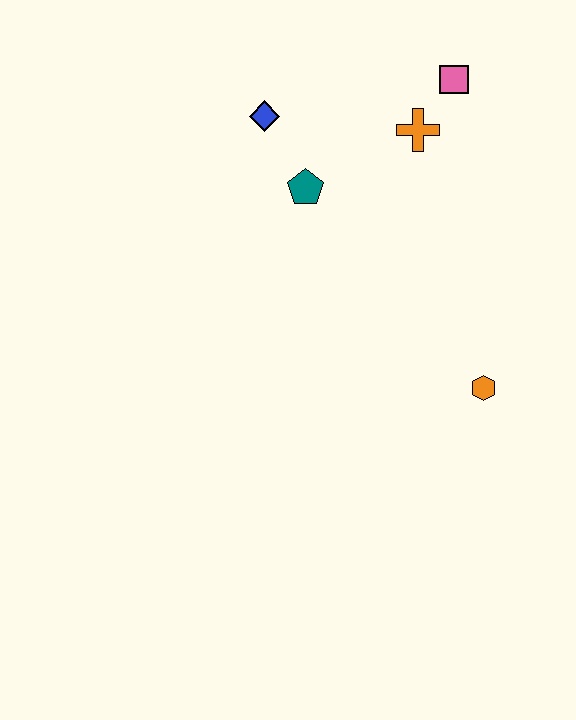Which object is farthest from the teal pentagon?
The orange hexagon is farthest from the teal pentagon.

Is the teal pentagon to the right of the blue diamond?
Yes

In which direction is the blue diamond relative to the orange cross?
The blue diamond is to the left of the orange cross.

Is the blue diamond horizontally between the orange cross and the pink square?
No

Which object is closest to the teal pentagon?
The blue diamond is closest to the teal pentagon.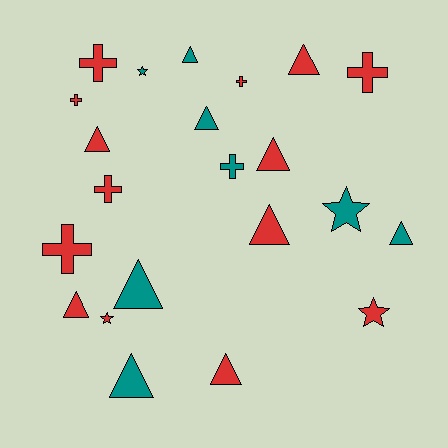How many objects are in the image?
There are 22 objects.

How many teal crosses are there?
There is 1 teal cross.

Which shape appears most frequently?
Triangle, with 11 objects.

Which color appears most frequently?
Red, with 14 objects.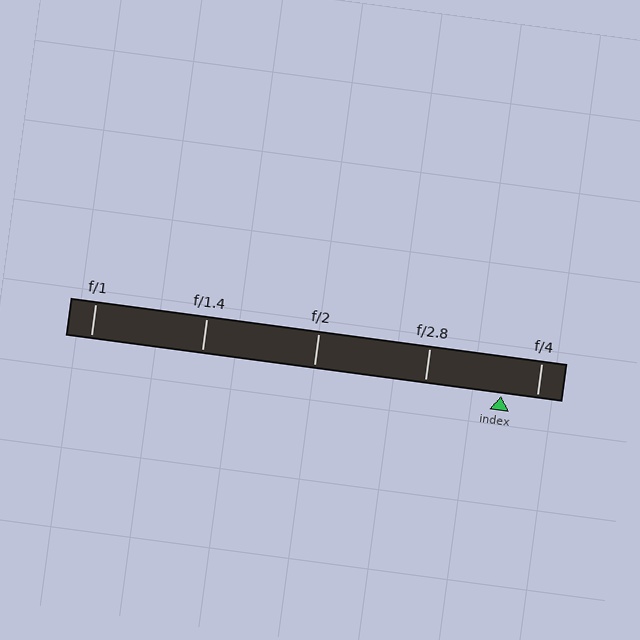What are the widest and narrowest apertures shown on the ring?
The widest aperture shown is f/1 and the narrowest is f/4.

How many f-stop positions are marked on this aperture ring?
There are 5 f-stop positions marked.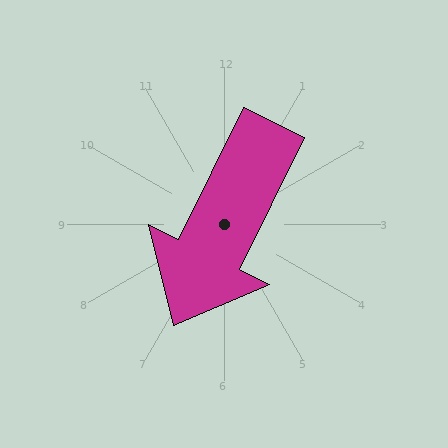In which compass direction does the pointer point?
Southwest.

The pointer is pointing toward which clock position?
Roughly 7 o'clock.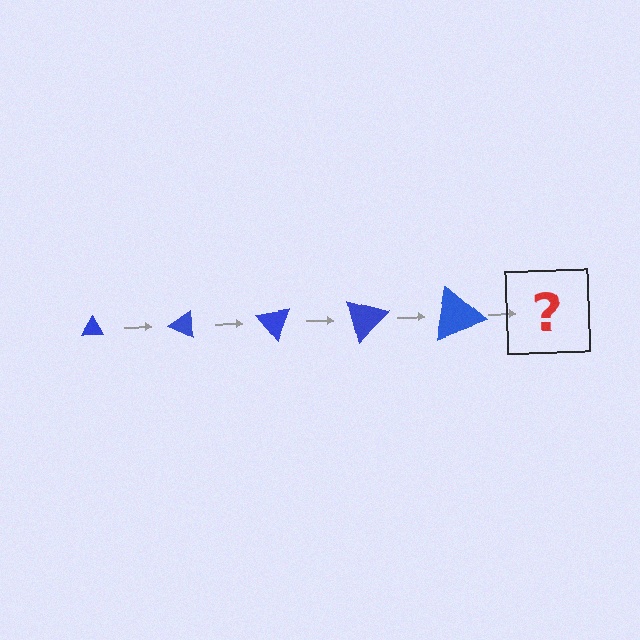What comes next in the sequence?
The next element should be a triangle, larger than the previous one and rotated 125 degrees from the start.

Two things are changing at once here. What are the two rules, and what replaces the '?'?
The two rules are that the triangle grows larger each step and it rotates 25 degrees each step. The '?' should be a triangle, larger than the previous one and rotated 125 degrees from the start.